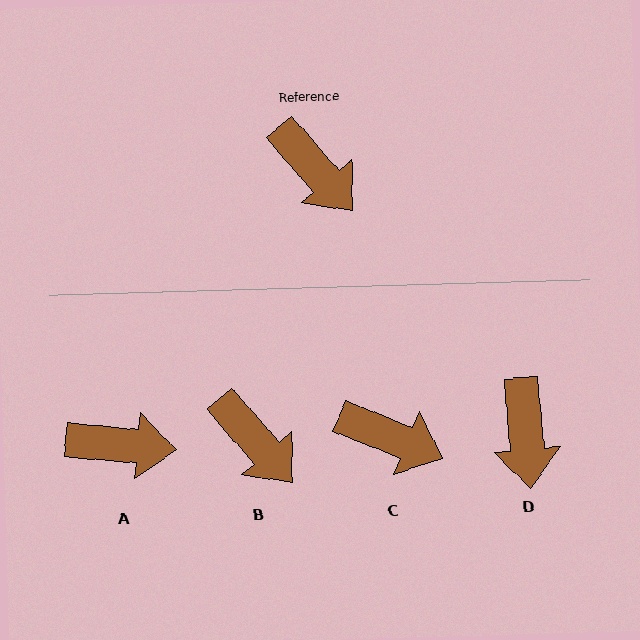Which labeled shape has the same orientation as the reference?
B.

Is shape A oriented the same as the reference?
No, it is off by about 44 degrees.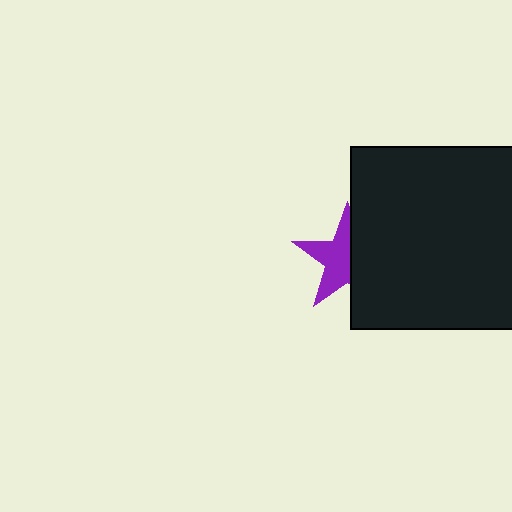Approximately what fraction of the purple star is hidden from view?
Roughly 46% of the purple star is hidden behind the black square.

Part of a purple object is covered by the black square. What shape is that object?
It is a star.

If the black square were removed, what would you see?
You would see the complete purple star.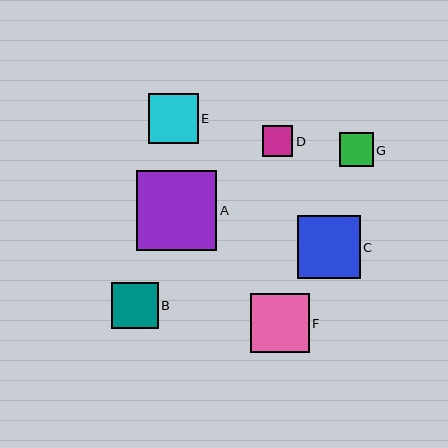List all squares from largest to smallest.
From largest to smallest: A, C, F, E, B, G, D.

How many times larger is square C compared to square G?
Square C is approximately 1.8 times the size of square G.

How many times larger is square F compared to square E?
Square F is approximately 1.2 times the size of square E.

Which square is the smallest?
Square D is the smallest with a size of approximately 30 pixels.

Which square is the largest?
Square A is the largest with a size of approximately 80 pixels.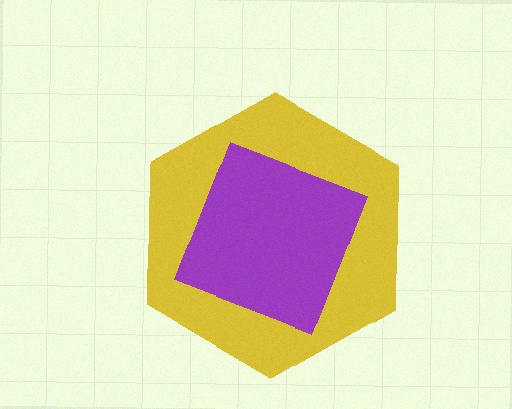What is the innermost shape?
The purple square.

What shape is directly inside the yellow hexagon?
The purple square.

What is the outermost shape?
The yellow hexagon.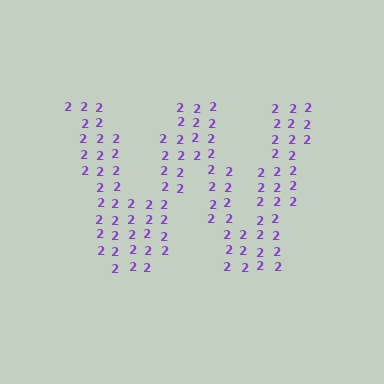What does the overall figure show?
The overall figure shows the letter W.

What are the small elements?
The small elements are digit 2's.